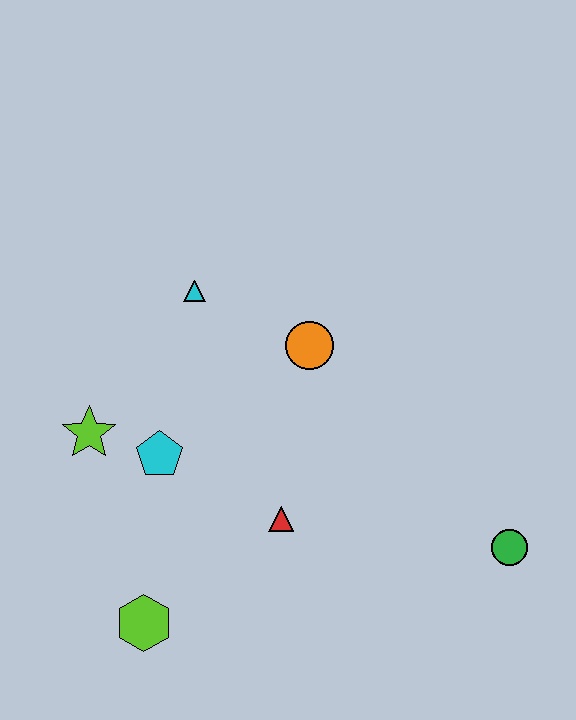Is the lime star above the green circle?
Yes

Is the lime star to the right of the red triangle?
No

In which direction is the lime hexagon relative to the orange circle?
The lime hexagon is below the orange circle.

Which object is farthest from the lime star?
The green circle is farthest from the lime star.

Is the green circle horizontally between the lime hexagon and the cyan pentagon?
No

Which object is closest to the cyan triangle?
The orange circle is closest to the cyan triangle.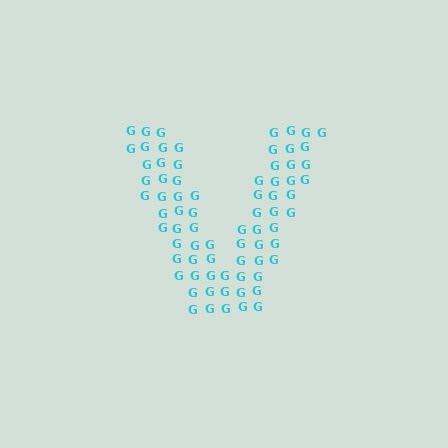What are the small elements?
The small elements are letter G's.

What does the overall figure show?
The overall figure shows the letter V.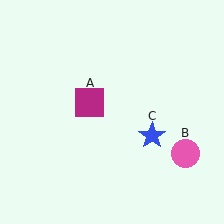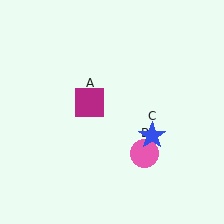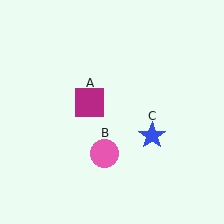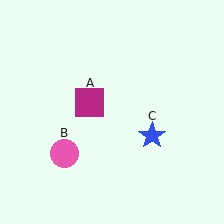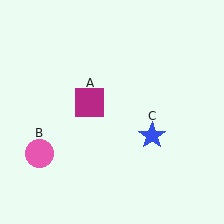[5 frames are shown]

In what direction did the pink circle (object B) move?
The pink circle (object B) moved left.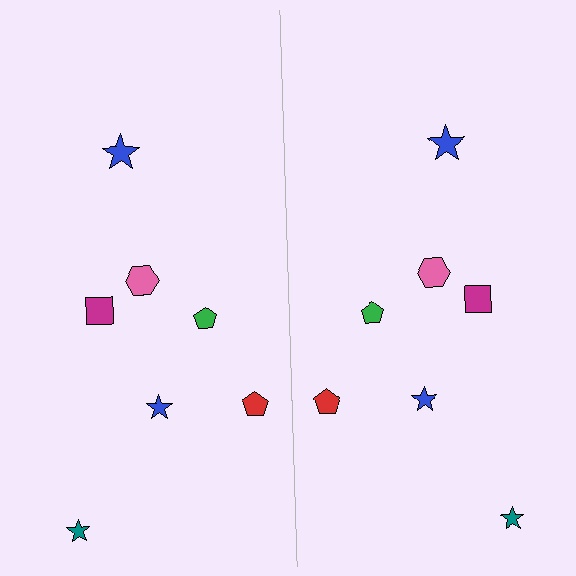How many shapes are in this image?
There are 14 shapes in this image.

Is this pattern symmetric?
Yes, this pattern has bilateral (reflection) symmetry.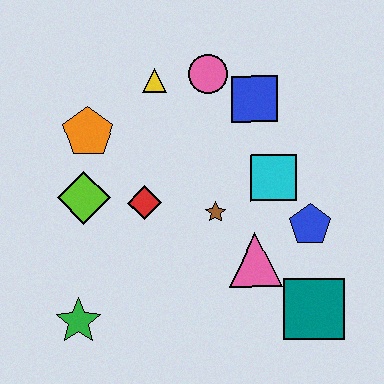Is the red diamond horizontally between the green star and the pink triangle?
Yes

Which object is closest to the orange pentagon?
The lime diamond is closest to the orange pentagon.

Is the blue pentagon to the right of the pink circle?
Yes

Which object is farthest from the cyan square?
The green star is farthest from the cyan square.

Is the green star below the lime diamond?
Yes